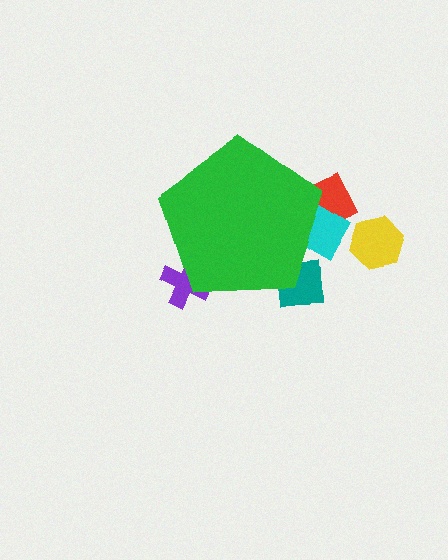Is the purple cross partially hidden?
Yes, the purple cross is partially hidden behind the green pentagon.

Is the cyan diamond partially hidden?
Yes, the cyan diamond is partially hidden behind the green pentagon.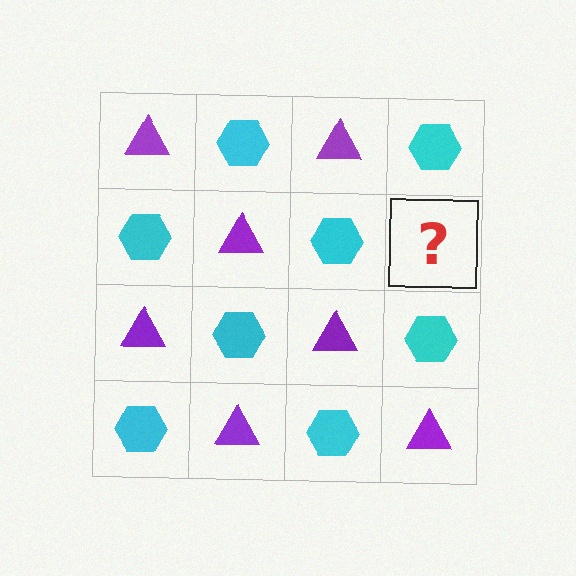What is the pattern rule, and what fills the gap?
The rule is that it alternates purple triangle and cyan hexagon in a checkerboard pattern. The gap should be filled with a purple triangle.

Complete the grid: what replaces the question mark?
The question mark should be replaced with a purple triangle.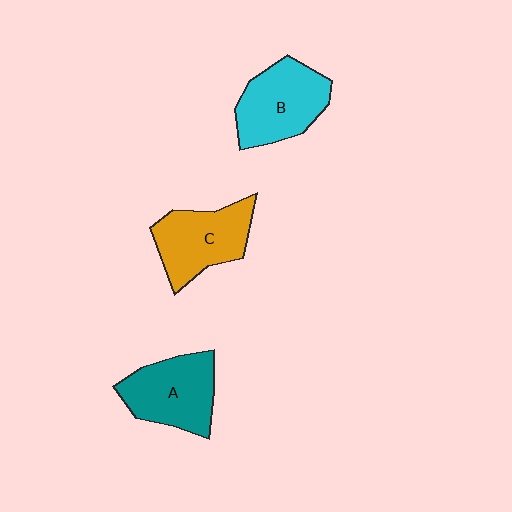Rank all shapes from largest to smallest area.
From largest to smallest: B (cyan), A (teal), C (orange).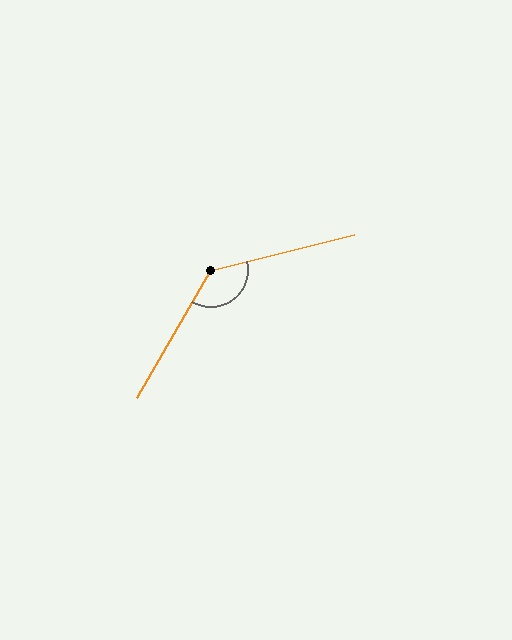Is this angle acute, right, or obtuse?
It is obtuse.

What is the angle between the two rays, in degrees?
Approximately 134 degrees.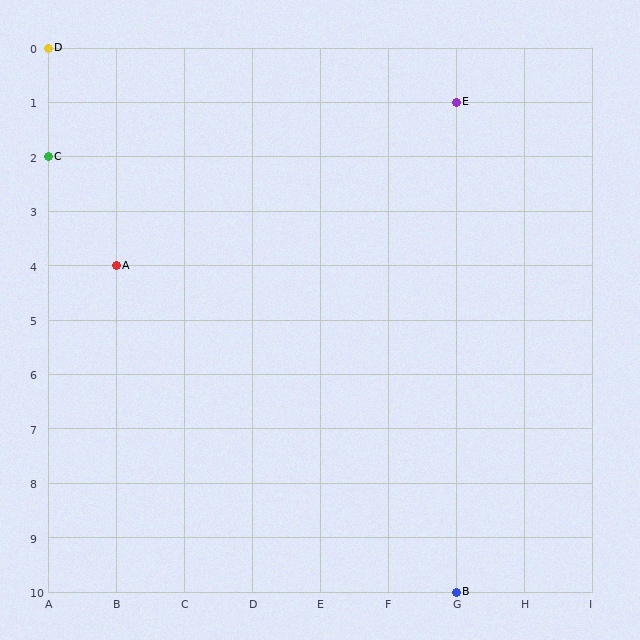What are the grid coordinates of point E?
Point E is at grid coordinates (G, 1).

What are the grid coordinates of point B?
Point B is at grid coordinates (G, 10).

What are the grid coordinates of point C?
Point C is at grid coordinates (A, 2).